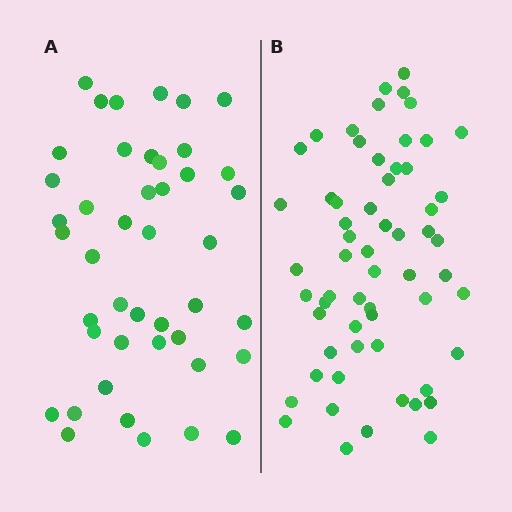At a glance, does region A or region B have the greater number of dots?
Region B (the right region) has more dots.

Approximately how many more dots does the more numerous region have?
Region B has approximately 15 more dots than region A.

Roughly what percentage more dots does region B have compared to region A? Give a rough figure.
About 35% more.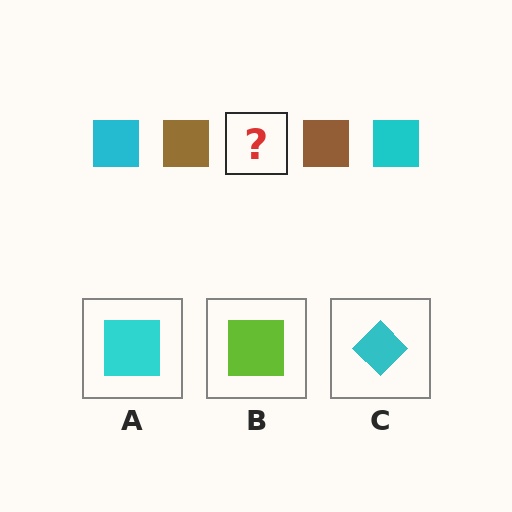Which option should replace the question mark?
Option A.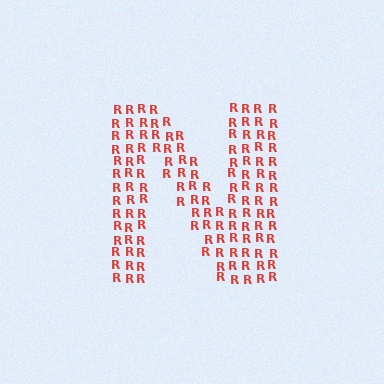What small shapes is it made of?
It is made of small letter R's.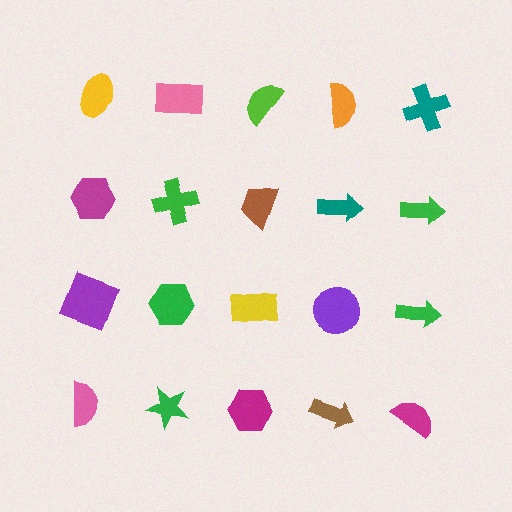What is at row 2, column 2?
A green cross.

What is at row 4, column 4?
A brown arrow.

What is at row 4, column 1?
A pink semicircle.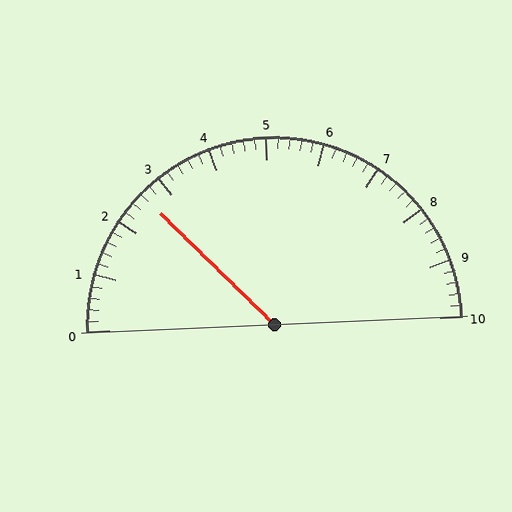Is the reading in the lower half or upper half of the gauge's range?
The reading is in the lower half of the range (0 to 10).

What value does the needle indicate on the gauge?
The needle indicates approximately 2.6.